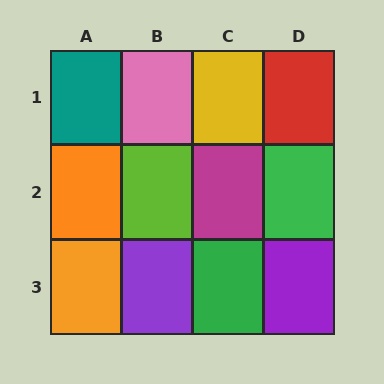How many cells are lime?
1 cell is lime.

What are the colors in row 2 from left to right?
Orange, lime, magenta, green.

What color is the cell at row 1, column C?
Yellow.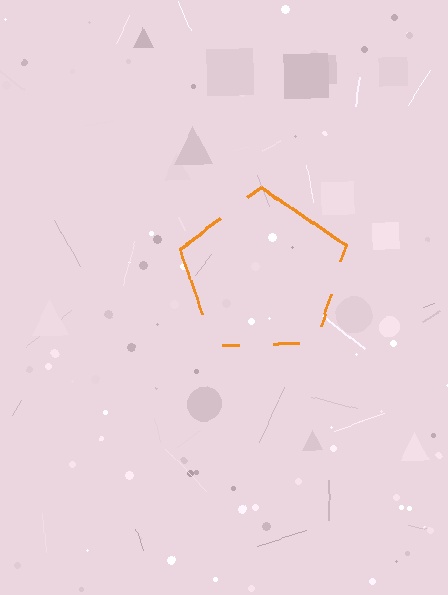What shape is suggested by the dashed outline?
The dashed outline suggests a pentagon.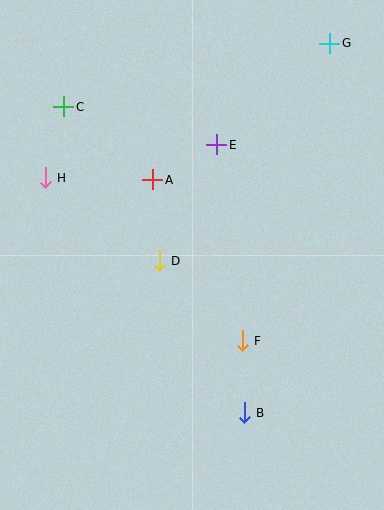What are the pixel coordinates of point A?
Point A is at (153, 180).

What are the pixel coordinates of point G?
Point G is at (330, 43).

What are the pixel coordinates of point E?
Point E is at (217, 145).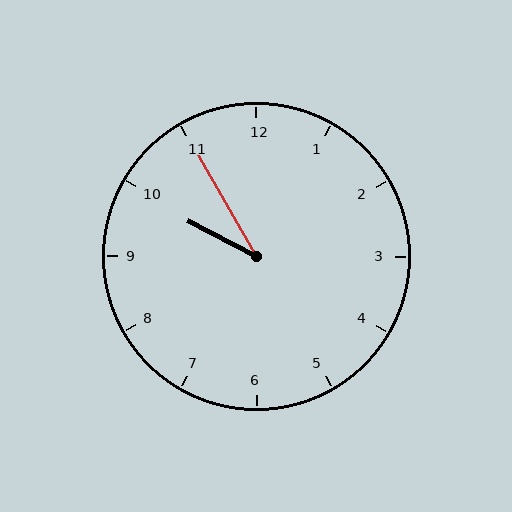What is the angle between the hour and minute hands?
Approximately 32 degrees.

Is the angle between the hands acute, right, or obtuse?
It is acute.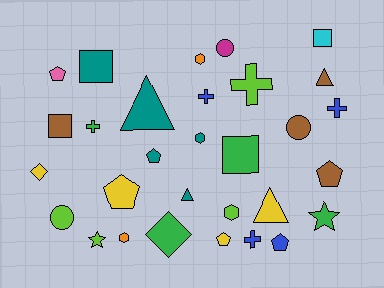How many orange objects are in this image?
There are 2 orange objects.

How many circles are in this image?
There are 3 circles.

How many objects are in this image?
There are 30 objects.